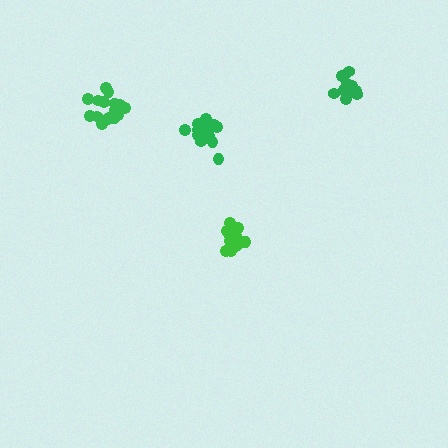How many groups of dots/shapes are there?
There are 4 groups.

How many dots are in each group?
Group 1: 17 dots, Group 2: 15 dots, Group 3: 15 dots, Group 4: 17 dots (64 total).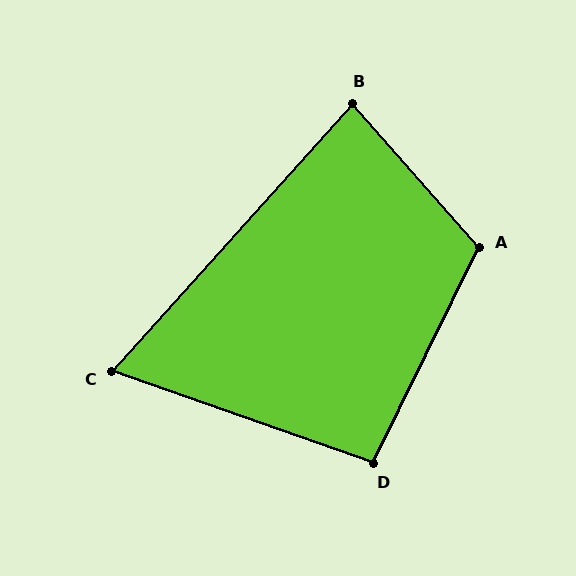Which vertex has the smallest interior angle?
C, at approximately 67 degrees.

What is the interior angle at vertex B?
Approximately 83 degrees (acute).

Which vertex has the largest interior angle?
A, at approximately 113 degrees.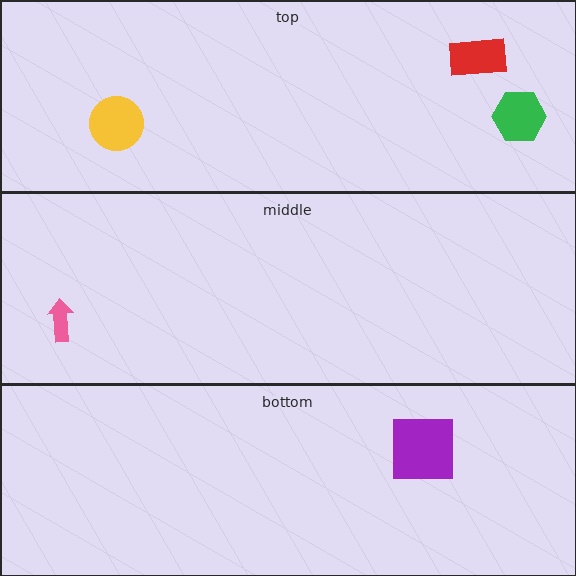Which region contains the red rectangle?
The top region.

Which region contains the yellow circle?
The top region.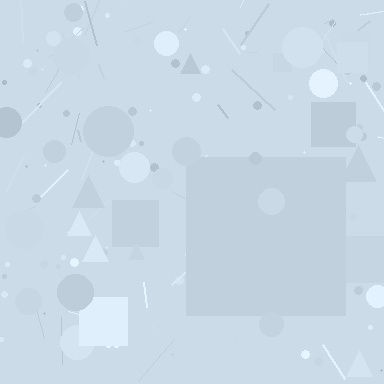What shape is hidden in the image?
A square is hidden in the image.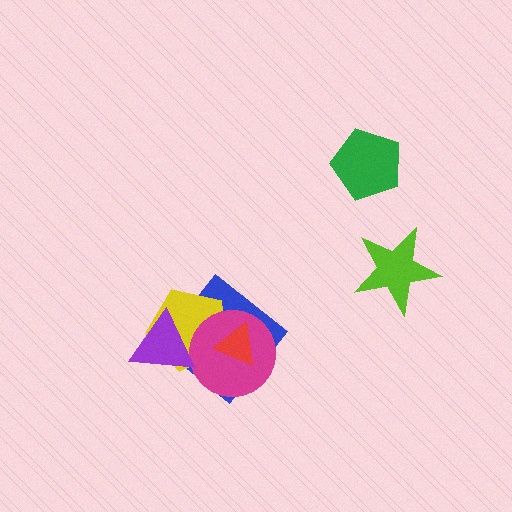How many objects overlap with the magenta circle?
4 objects overlap with the magenta circle.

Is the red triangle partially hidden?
No, no other shape covers it.